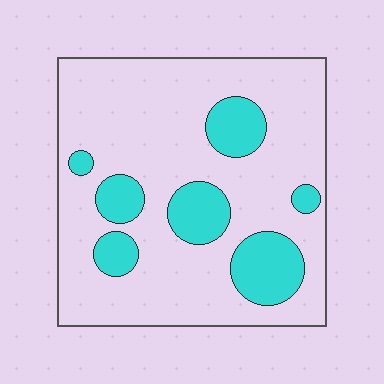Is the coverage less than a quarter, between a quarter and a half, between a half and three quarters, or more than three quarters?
Less than a quarter.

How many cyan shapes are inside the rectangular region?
7.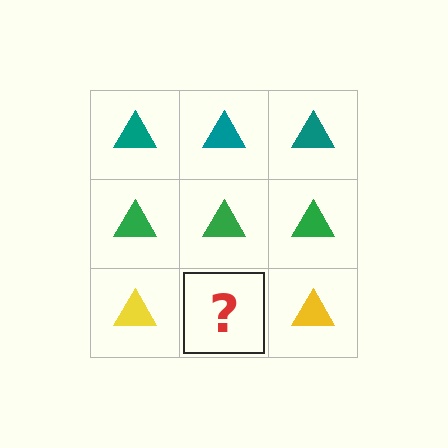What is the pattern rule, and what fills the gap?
The rule is that each row has a consistent color. The gap should be filled with a yellow triangle.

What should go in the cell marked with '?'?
The missing cell should contain a yellow triangle.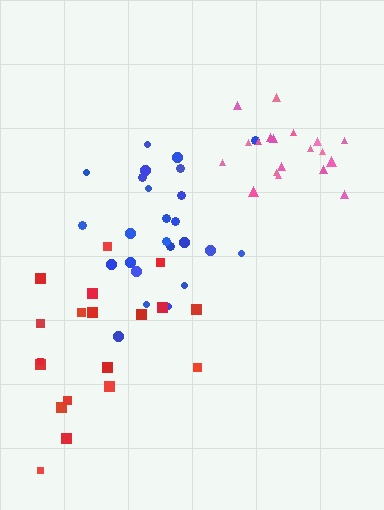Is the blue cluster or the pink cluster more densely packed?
Pink.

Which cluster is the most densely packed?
Pink.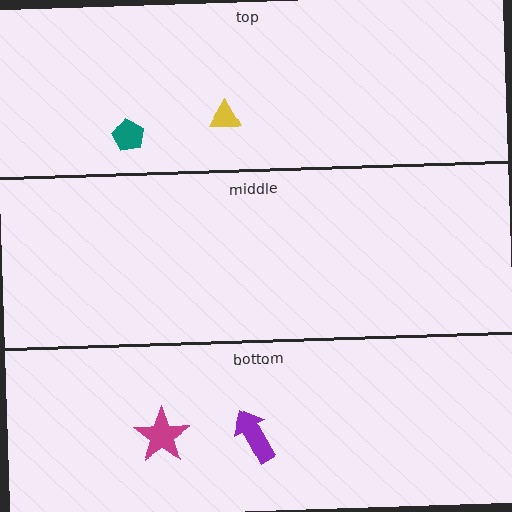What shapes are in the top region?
The teal pentagon, the yellow triangle.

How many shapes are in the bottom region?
2.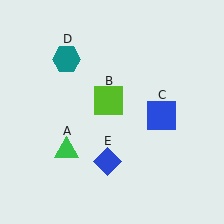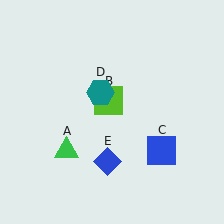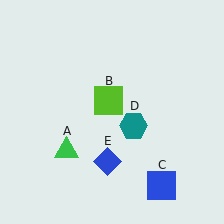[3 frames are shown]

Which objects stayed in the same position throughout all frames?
Green triangle (object A) and lime square (object B) and blue diamond (object E) remained stationary.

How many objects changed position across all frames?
2 objects changed position: blue square (object C), teal hexagon (object D).